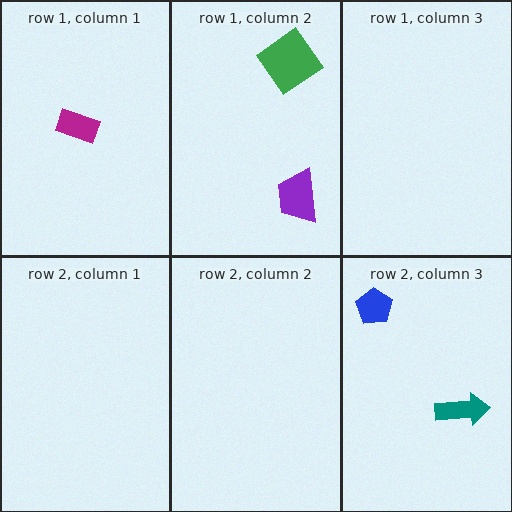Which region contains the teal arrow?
The row 2, column 3 region.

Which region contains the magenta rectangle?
The row 1, column 1 region.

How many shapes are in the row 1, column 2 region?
2.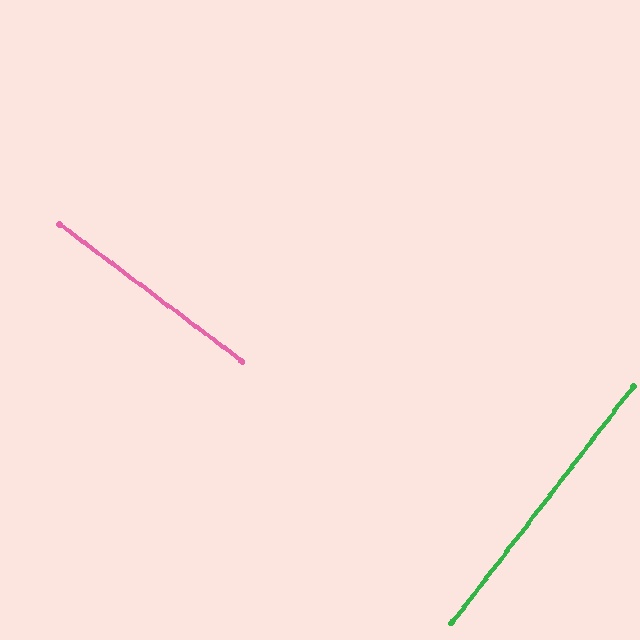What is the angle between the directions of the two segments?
Approximately 89 degrees.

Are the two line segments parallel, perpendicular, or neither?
Perpendicular — they meet at approximately 89°.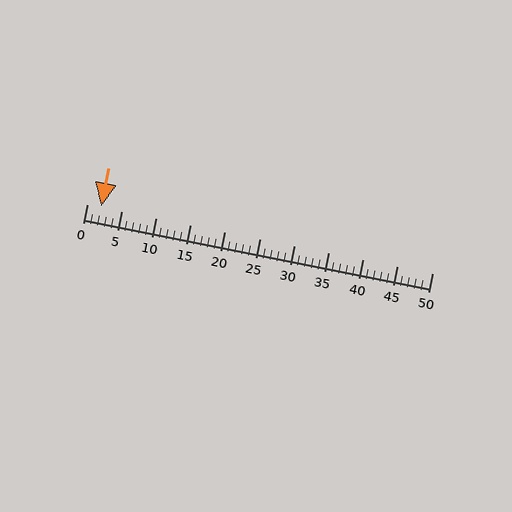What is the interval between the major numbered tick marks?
The major tick marks are spaced 5 units apart.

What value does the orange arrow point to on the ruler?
The orange arrow points to approximately 2.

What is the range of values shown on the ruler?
The ruler shows values from 0 to 50.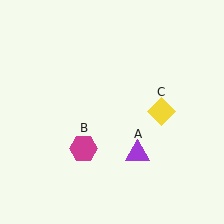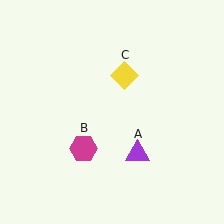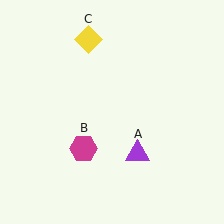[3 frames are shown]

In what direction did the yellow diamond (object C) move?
The yellow diamond (object C) moved up and to the left.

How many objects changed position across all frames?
1 object changed position: yellow diamond (object C).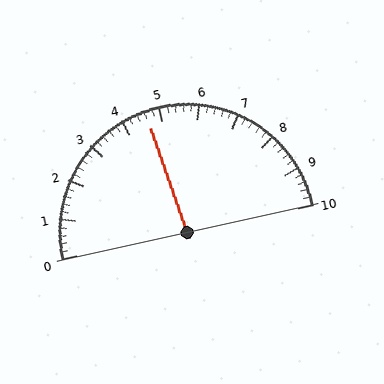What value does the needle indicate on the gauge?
The needle indicates approximately 4.6.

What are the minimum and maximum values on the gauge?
The gauge ranges from 0 to 10.